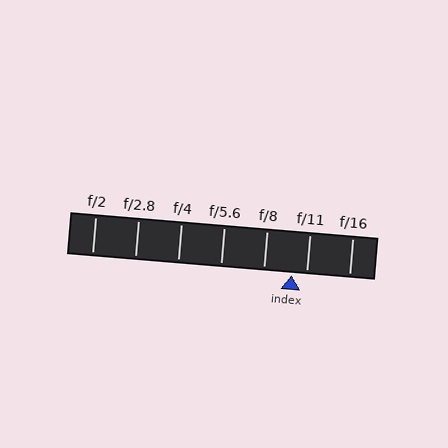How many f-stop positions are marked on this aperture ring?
There are 7 f-stop positions marked.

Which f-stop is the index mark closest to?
The index mark is closest to f/11.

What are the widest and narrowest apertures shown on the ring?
The widest aperture shown is f/2 and the narrowest is f/16.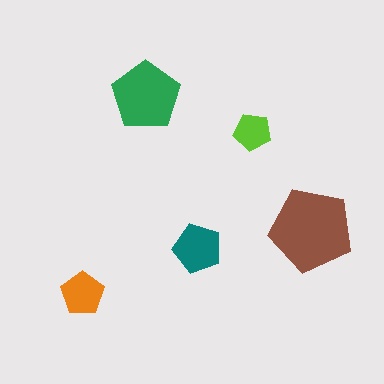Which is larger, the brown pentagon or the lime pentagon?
The brown one.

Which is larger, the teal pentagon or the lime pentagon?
The teal one.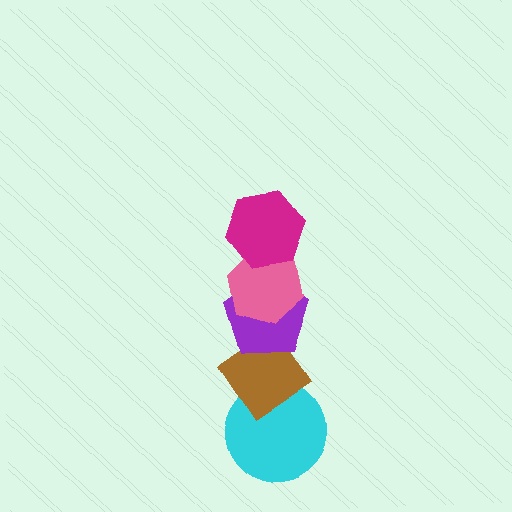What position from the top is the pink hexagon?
The pink hexagon is 2nd from the top.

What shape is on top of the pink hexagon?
The magenta hexagon is on top of the pink hexagon.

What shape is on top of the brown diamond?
The purple pentagon is on top of the brown diamond.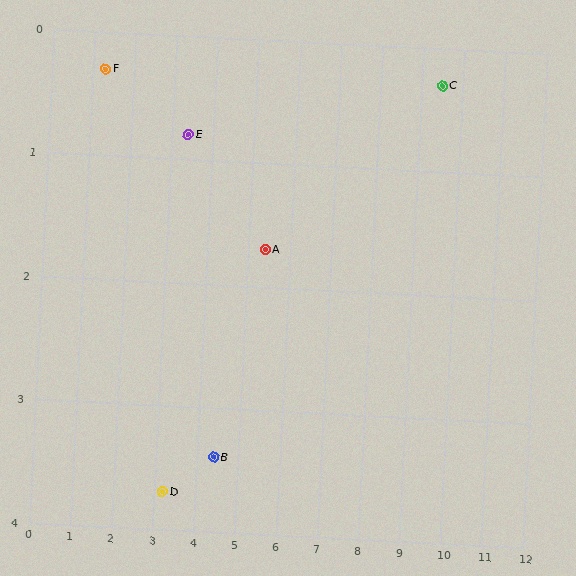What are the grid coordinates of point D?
Point D is at approximately (3.2, 3.7).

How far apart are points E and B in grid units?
Points E and B are about 2.8 grid units apart.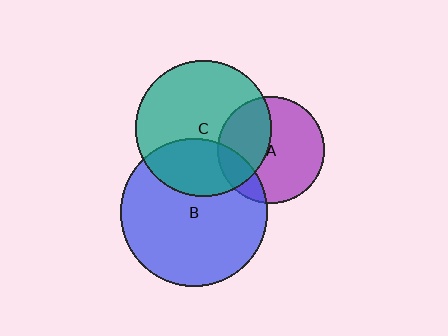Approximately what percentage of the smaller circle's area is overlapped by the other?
Approximately 30%.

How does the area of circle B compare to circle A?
Approximately 1.9 times.